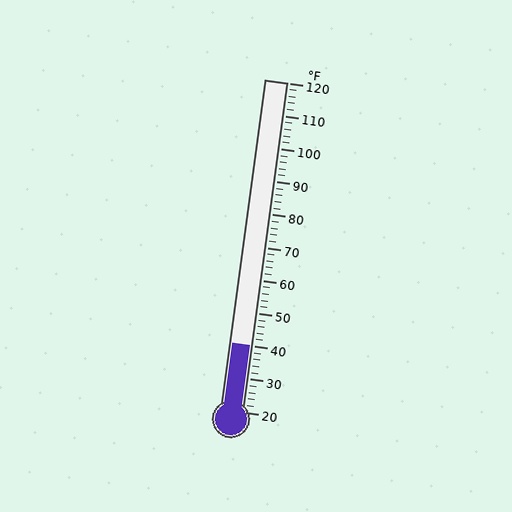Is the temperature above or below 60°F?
The temperature is below 60°F.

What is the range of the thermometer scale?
The thermometer scale ranges from 20°F to 120°F.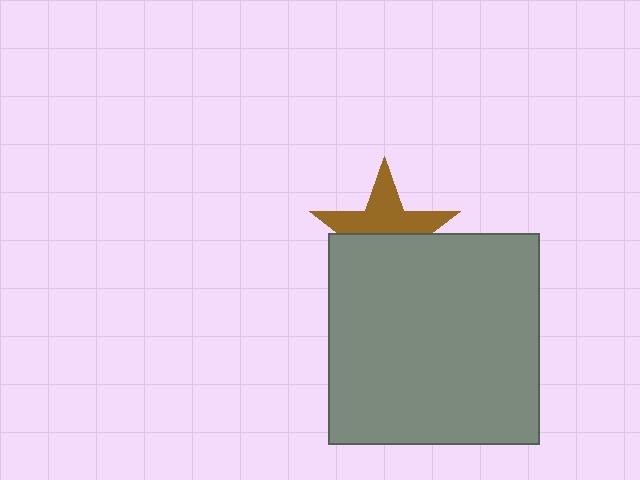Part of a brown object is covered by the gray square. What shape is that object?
It is a star.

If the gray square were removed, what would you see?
You would see the complete brown star.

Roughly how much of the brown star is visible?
About half of it is visible (roughly 51%).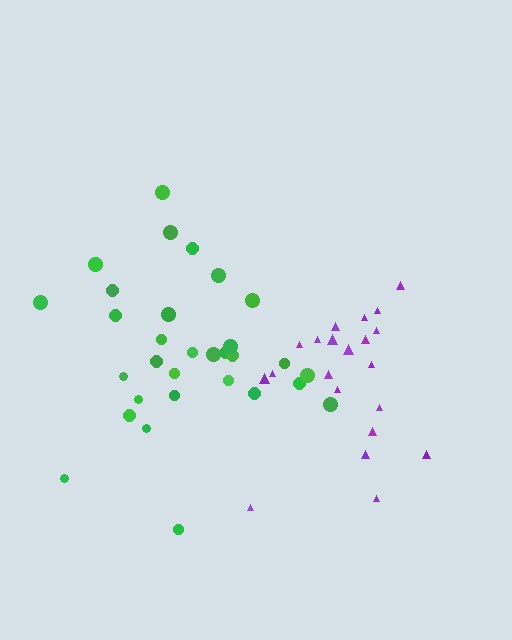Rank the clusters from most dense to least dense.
purple, green.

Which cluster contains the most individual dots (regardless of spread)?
Green (31).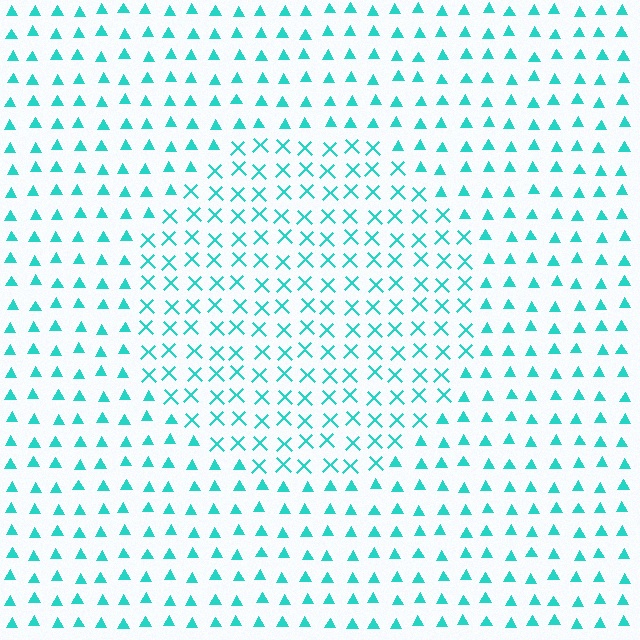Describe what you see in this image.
The image is filled with small cyan elements arranged in a uniform grid. A circle-shaped region contains X marks, while the surrounding area contains triangles. The boundary is defined purely by the change in element shape.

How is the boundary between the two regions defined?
The boundary is defined by a change in element shape: X marks inside vs. triangles outside. All elements share the same color and spacing.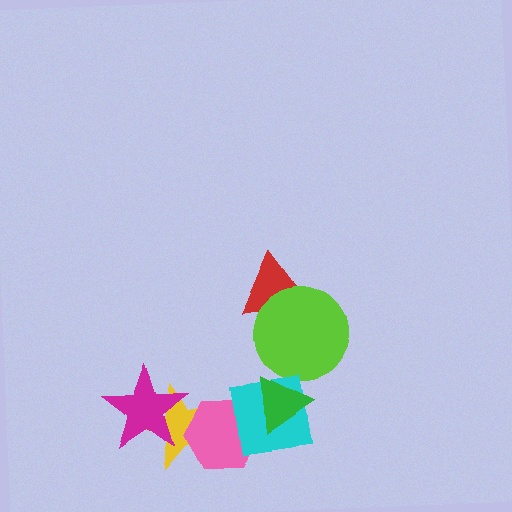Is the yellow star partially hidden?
Yes, it is partially covered by another shape.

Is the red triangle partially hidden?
Yes, it is partially covered by another shape.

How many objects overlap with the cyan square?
2 objects overlap with the cyan square.